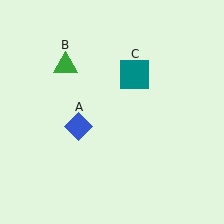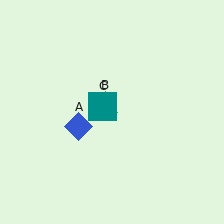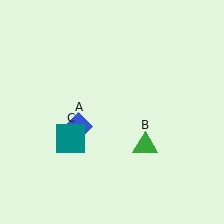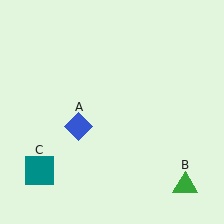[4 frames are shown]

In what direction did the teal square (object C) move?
The teal square (object C) moved down and to the left.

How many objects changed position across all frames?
2 objects changed position: green triangle (object B), teal square (object C).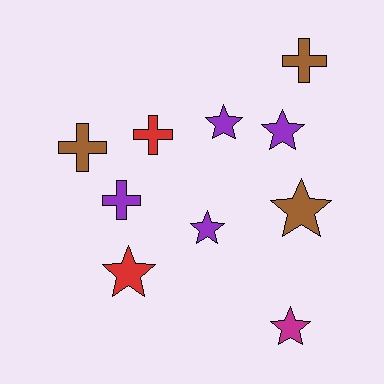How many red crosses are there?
There is 1 red cross.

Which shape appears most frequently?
Star, with 6 objects.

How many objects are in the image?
There are 10 objects.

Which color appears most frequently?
Purple, with 4 objects.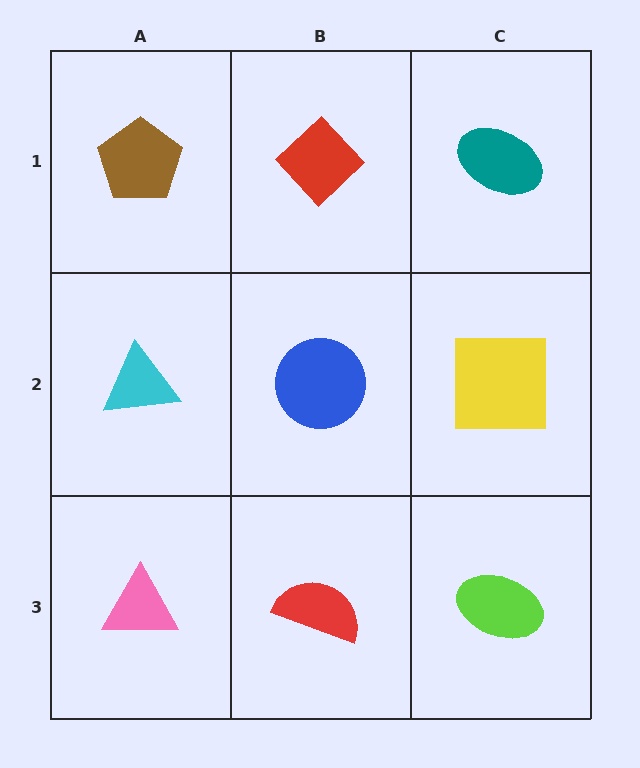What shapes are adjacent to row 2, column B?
A red diamond (row 1, column B), a red semicircle (row 3, column B), a cyan triangle (row 2, column A), a yellow square (row 2, column C).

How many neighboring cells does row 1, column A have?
2.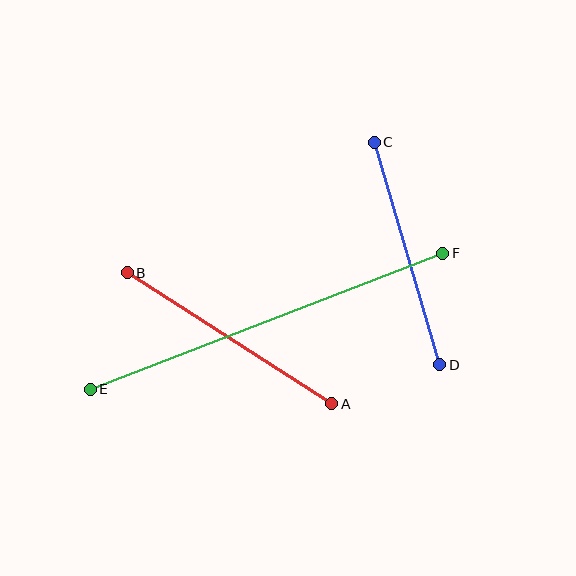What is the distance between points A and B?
The distance is approximately 243 pixels.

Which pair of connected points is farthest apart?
Points E and F are farthest apart.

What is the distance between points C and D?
The distance is approximately 232 pixels.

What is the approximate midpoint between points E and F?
The midpoint is at approximately (267, 321) pixels.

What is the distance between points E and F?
The distance is approximately 378 pixels.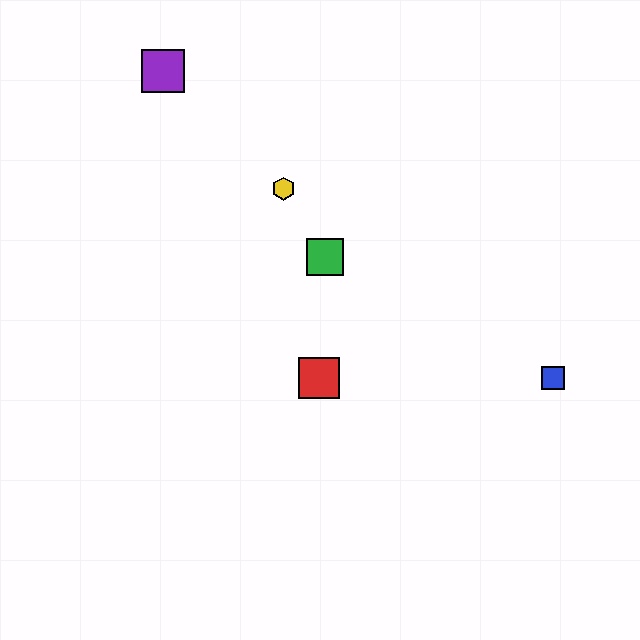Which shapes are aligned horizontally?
The red square, the blue square are aligned horizontally.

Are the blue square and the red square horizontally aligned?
Yes, both are at y≈378.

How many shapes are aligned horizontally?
2 shapes (the red square, the blue square) are aligned horizontally.